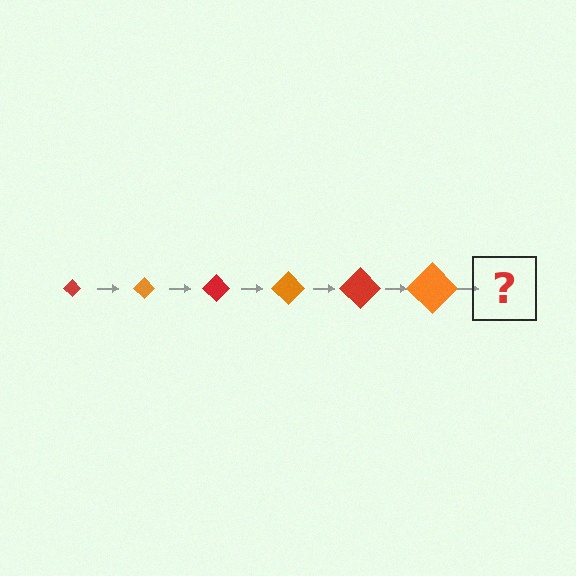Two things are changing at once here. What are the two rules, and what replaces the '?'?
The two rules are that the diamond grows larger each step and the color cycles through red and orange. The '?' should be a red diamond, larger than the previous one.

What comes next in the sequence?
The next element should be a red diamond, larger than the previous one.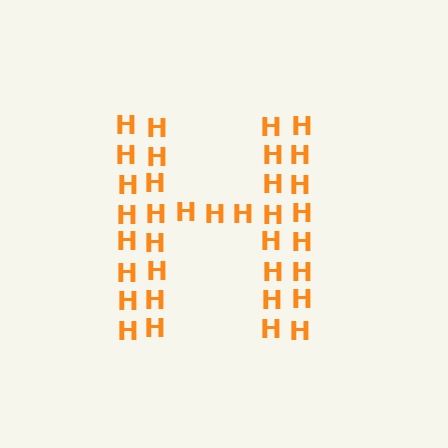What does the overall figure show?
The overall figure shows the letter H.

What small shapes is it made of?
It is made of small letter H's.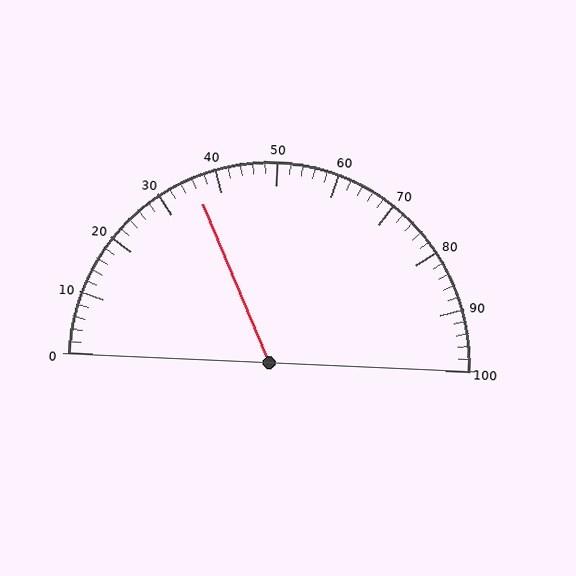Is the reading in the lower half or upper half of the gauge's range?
The reading is in the lower half of the range (0 to 100).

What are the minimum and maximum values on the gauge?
The gauge ranges from 0 to 100.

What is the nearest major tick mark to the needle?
The nearest major tick mark is 40.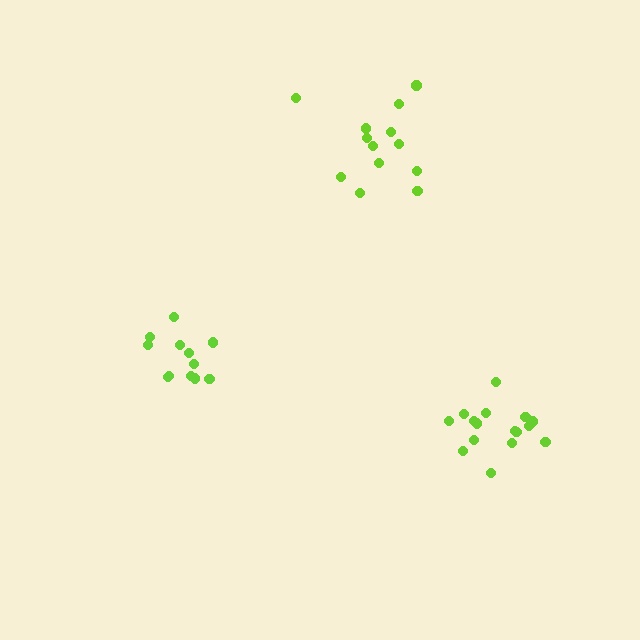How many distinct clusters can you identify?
There are 3 distinct clusters.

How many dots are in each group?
Group 1: 13 dots, Group 2: 12 dots, Group 3: 16 dots (41 total).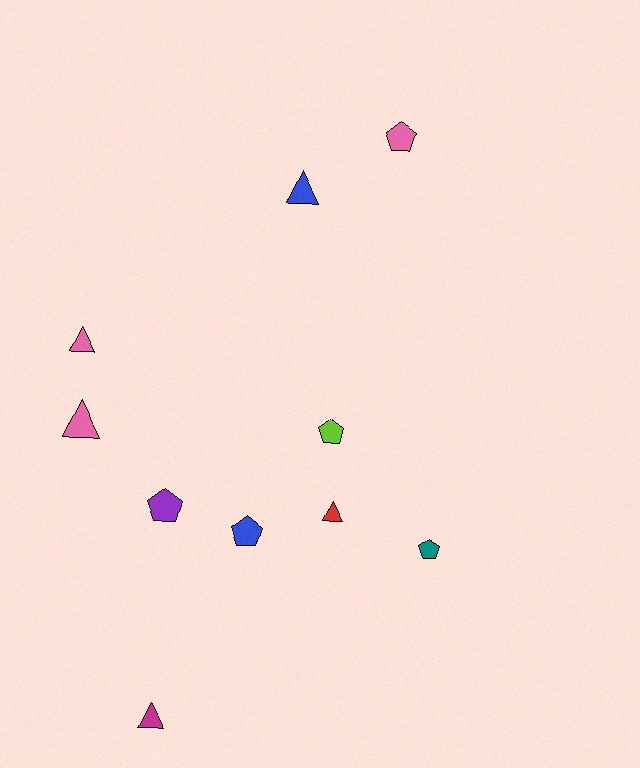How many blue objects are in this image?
There are 2 blue objects.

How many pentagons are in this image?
There are 5 pentagons.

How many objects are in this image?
There are 10 objects.